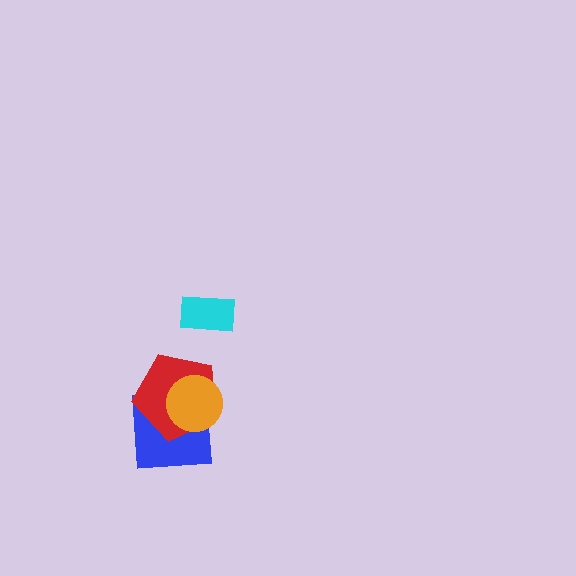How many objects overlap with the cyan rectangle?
0 objects overlap with the cyan rectangle.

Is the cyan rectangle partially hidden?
No, no other shape covers it.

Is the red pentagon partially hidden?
Yes, it is partially covered by another shape.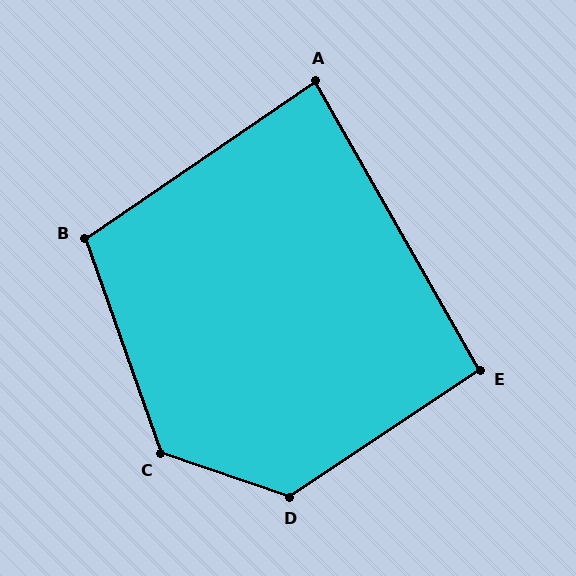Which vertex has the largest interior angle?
C, at approximately 128 degrees.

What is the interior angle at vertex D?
Approximately 128 degrees (obtuse).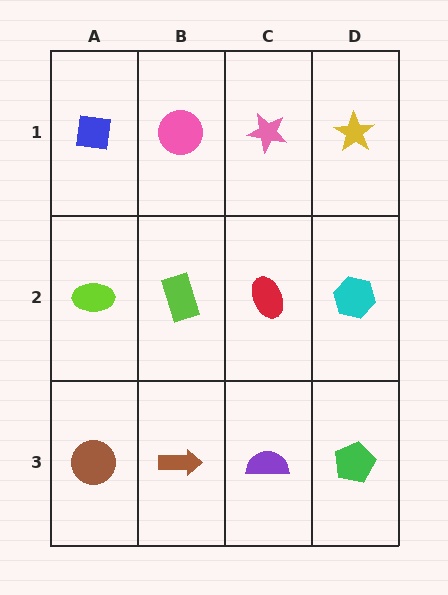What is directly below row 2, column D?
A green pentagon.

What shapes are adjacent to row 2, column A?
A blue square (row 1, column A), a brown circle (row 3, column A), a lime rectangle (row 2, column B).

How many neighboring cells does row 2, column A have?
3.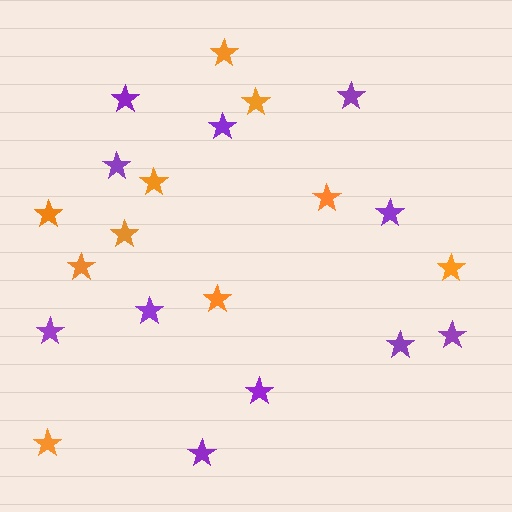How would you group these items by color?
There are 2 groups: one group of orange stars (10) and one group of purple stars (11).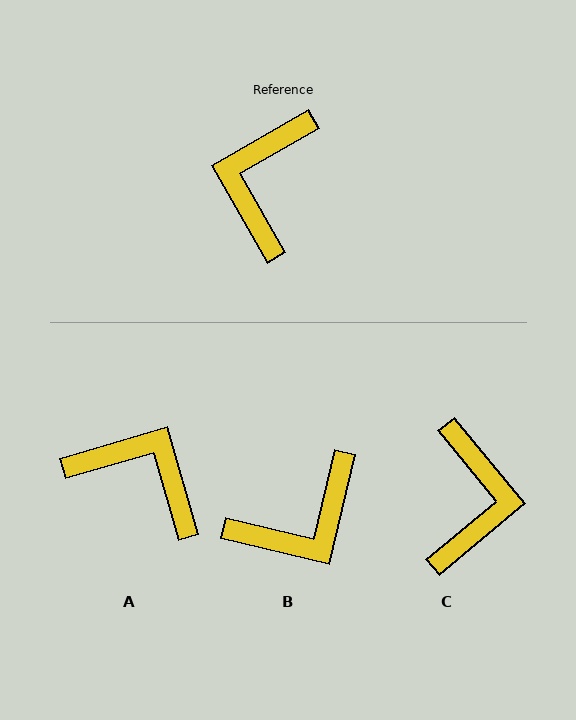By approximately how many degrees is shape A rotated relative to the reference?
Approximately 104 degrees clockwise.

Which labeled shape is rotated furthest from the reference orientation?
C, about 170 degrees away.